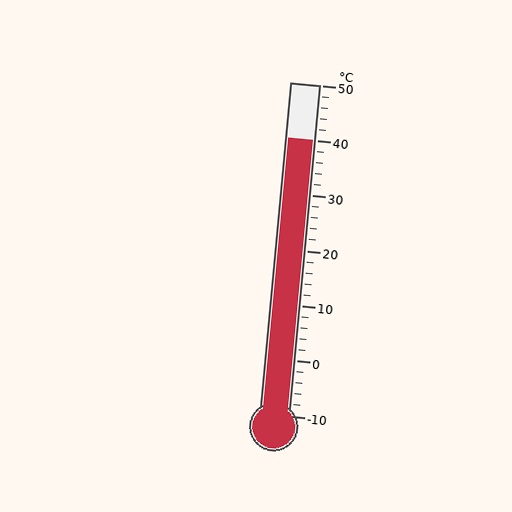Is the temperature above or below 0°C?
The temperature is above 0°C.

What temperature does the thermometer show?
The thermometer shows approximately 40°C.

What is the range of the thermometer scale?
The thermometer scale ranges from -10°C to 50°C.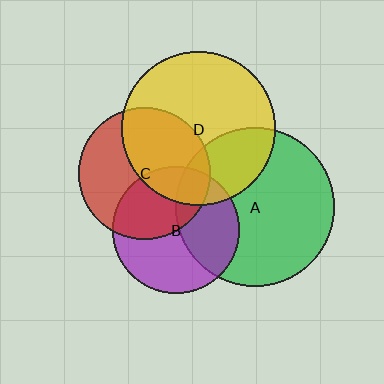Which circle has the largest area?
Circle A (green).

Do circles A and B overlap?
Yes.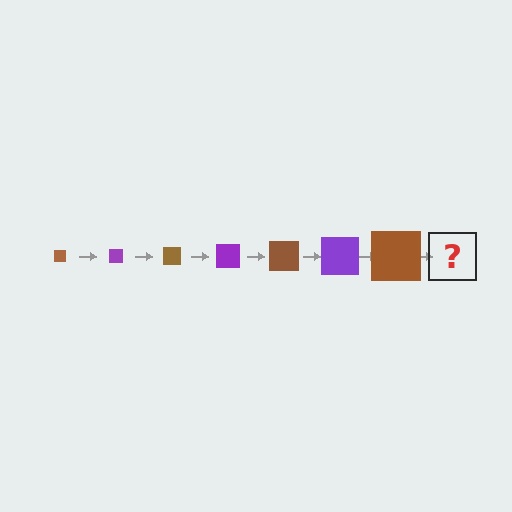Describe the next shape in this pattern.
It should be a purple square, larger than the previous one.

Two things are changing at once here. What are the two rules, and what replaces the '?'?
The two rules are that the square grows larger each step and the color cycles through brown and purple. The '?' should be a purple square, larger than the previous one.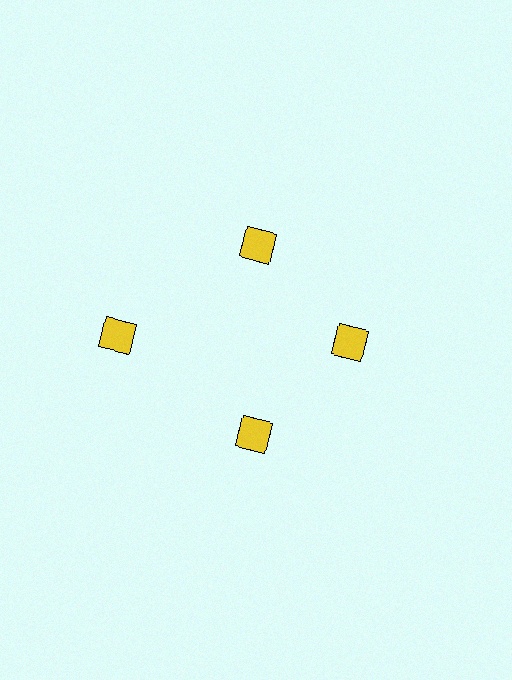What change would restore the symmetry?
The symmetry would be restored by moving it inward, back onto the ring so that all 4 diamonds sit at equal angles and equal distance from the center.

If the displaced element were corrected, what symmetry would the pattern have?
It would have 4-fold rotational symmetry — the pattern would map onto itself every 90 degrees.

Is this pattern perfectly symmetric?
No. The 4 yellow diamonds are arranged in a ring, but one element near the 9 o'clock position is pushed outward from the center, breaking the 4-fold rotational symmetry.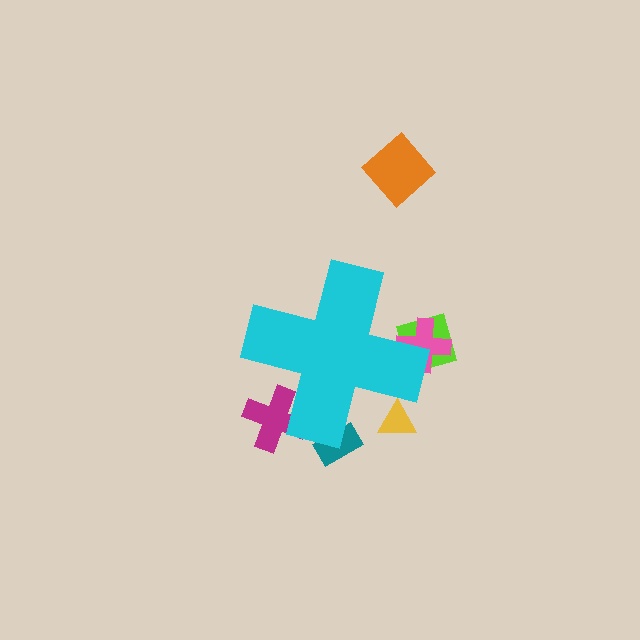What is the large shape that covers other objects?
A cyan cross.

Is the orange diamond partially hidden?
No, the orange diamond is fully visible.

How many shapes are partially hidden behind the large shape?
5 shapes are partially hidden.